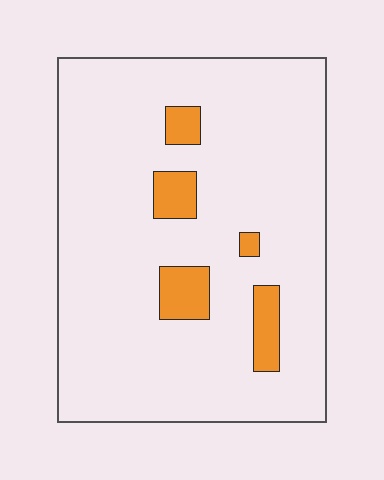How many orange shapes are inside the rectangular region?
5.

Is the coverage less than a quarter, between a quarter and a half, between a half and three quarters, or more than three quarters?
Less than a quarter.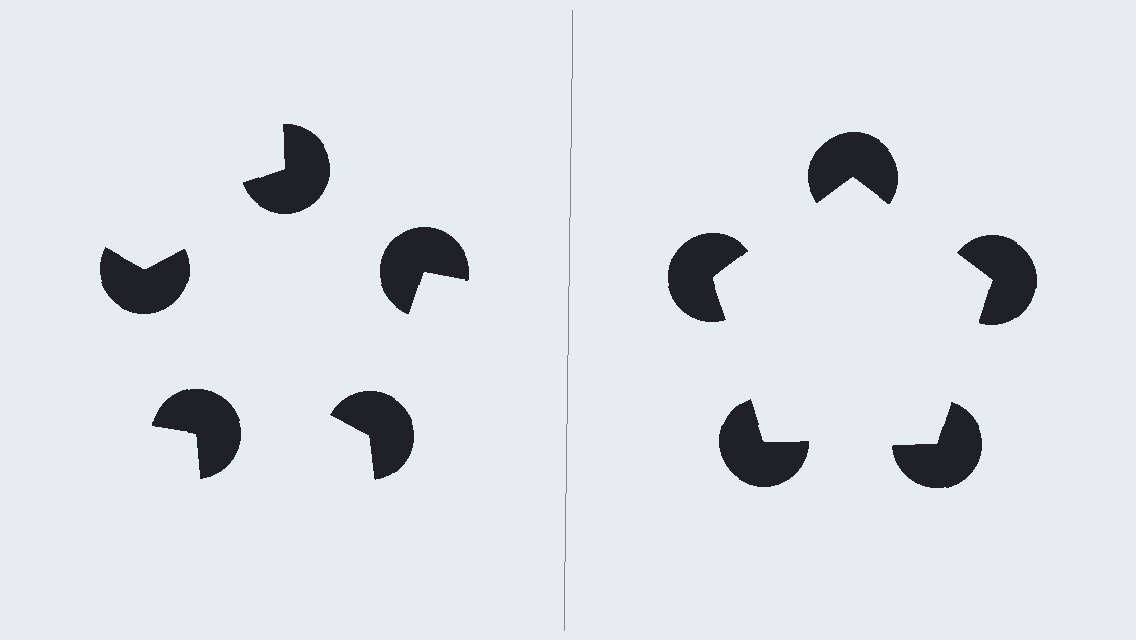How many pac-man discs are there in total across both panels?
10 — 5 on each side.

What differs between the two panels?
The pac-man discs are positioned identically on both sides; only the wedge orientations differ. On the right they align to a pentagon; on the left they are misaligned.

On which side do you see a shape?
An illusory pentagon appears on the right side. On the left side the wedge cuts are rotated, so no coherent shape forms.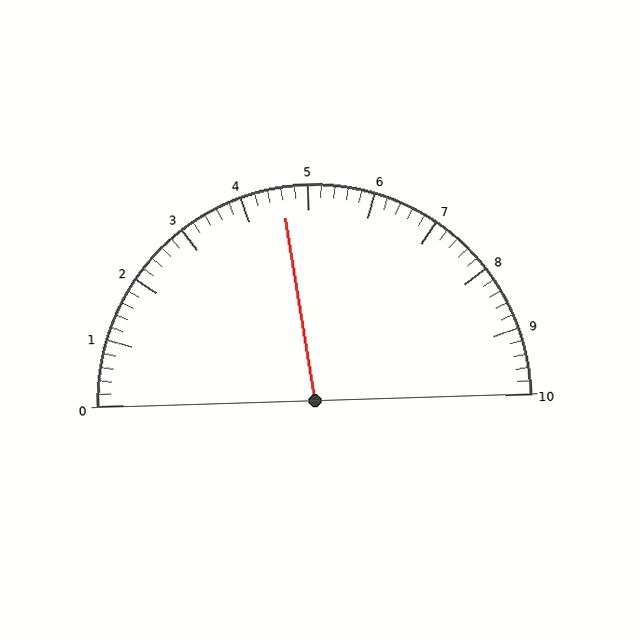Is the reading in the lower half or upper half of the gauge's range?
The reading is in the lower half of the range (0 to 10).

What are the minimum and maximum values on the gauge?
The gauge ranges from 0 to 10.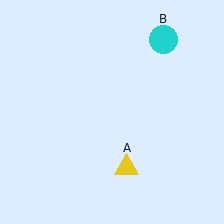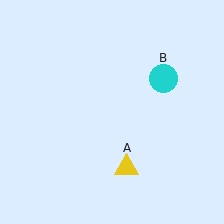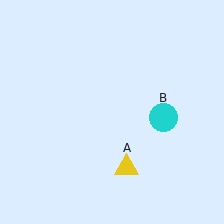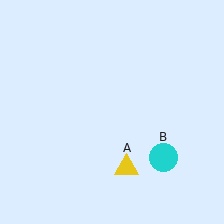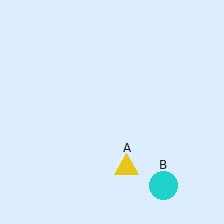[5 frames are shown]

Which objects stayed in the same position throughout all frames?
Yellow triangle (object A) remained stationary.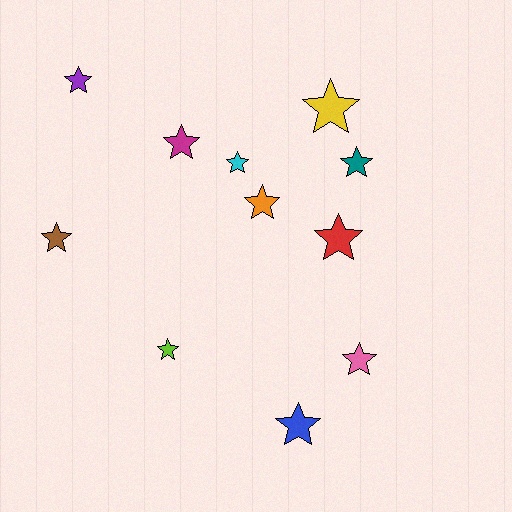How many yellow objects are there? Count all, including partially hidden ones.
There is 1 yellow object.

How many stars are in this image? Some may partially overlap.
There are 11 stars.